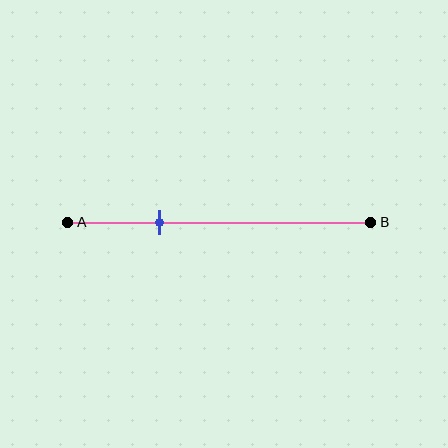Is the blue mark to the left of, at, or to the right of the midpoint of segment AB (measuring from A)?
The blue mark is to the left of the midpoint of segment AB.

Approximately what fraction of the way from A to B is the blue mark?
The blue mark is approximately 30% of the way from A to B.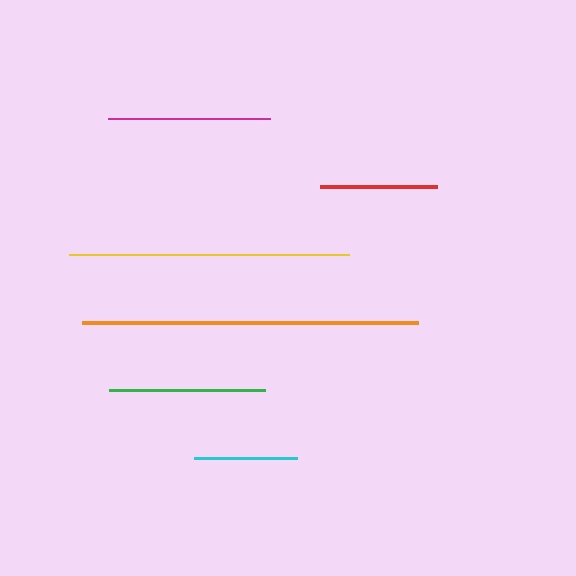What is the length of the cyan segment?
The cyan segment is approximately 103 pixels long.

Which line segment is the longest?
The orange line is the longest at approximately 337 pixels.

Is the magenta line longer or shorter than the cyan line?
The magenta line is longer than the cyan line.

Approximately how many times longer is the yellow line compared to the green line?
The yellow line is approximately 1.8 times the length of the green line.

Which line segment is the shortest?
The cyan line is the shortest at approximately 103 pixels.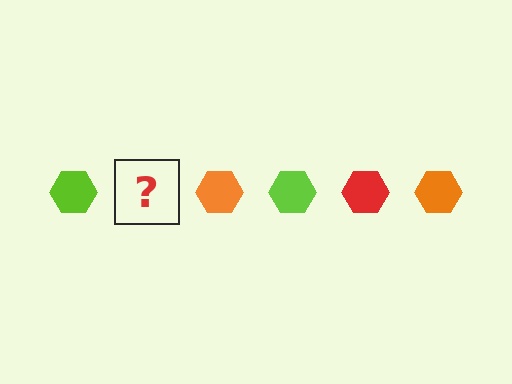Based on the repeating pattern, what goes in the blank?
The blank should be a red hexagon.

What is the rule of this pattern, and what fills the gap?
The rule is that the pattern cycles through lime, red, orange hexagons. The gap should be filled with a red hexagon.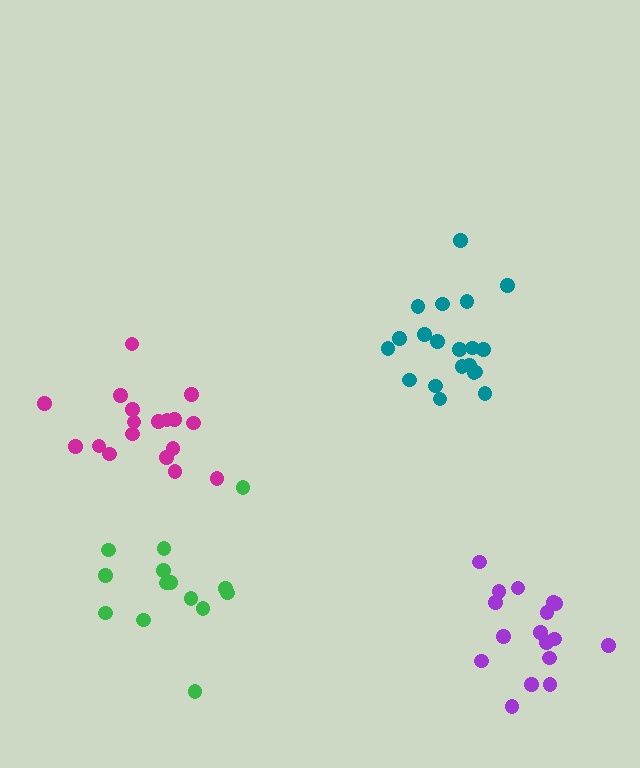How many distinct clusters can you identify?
There are 4 distinct clusters.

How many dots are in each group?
Group 1: 20 dots, Group 2: 14 dots, Group 3: 18 dots, Group 4: 17 dots (69 total).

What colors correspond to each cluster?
The clusters are colored: teal, green, magenta, purple.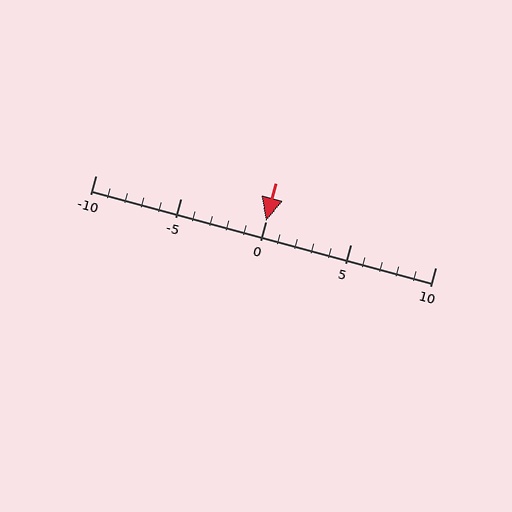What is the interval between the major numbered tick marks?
The major tick marks are spaced 5 units apart.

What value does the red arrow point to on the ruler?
The red arrow points to approximately 0.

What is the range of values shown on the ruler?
The ruler shows values from -10 to 10.